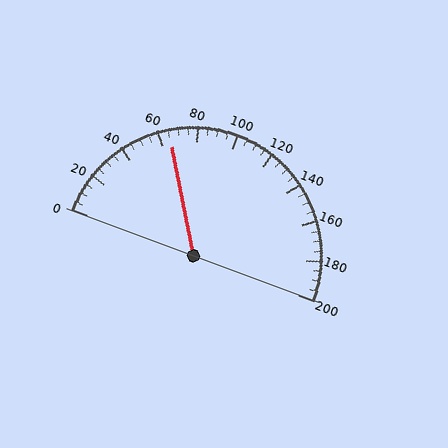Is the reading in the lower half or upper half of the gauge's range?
The reading is in the lower half of the range (0 to 200).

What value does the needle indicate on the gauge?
The needle indicates approximately 65.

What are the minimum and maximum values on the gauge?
The gauge ranges from 0 to 200.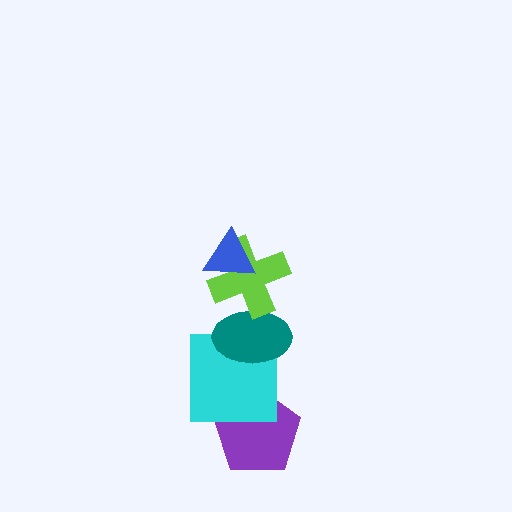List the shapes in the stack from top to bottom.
From top to bottom: the blue triangle, the lime cross, the teal ellipse, the cyan square, the purple pentagon.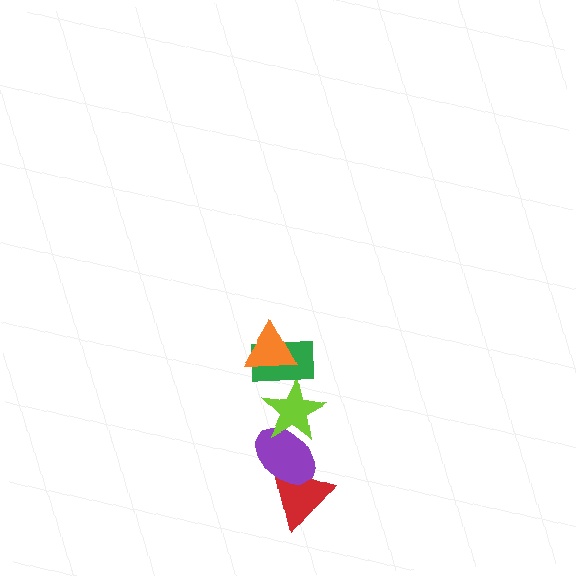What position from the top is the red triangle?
The red triangle is 5th from the top.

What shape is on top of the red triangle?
The purple ellipse is on top of the red triangle.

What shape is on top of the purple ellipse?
The lime star is on top of the purple ellipse.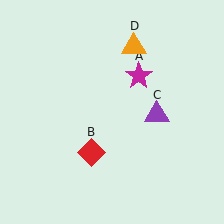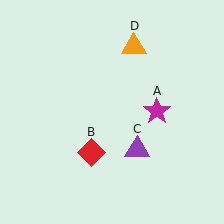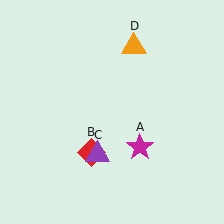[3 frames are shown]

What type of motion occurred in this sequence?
The magenta star (object A), purple triangle (object C) rotated clockwise around the center of the scene.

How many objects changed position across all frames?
2 objects changed position: magenta star (object A), purple triangle (object C).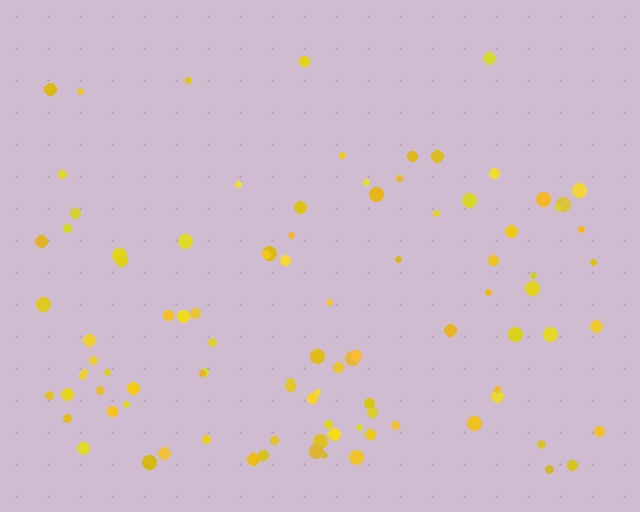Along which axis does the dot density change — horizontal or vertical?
Vertical.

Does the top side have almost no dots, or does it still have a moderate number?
Still a moderate number, just noticeably fewer than the bottom.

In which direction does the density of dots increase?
From top to bottom, with the bottom side densest.